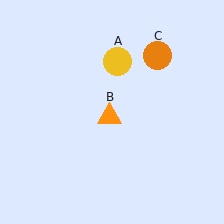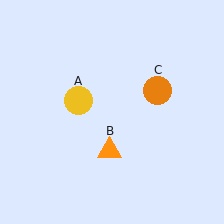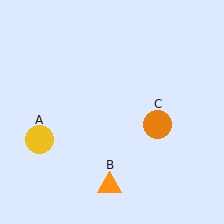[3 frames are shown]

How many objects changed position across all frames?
3 objects changed position: yellow circle (object A), orange triangle (object B), orange circle (object C).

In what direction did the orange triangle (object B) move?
The orange triangle (object B) moved down.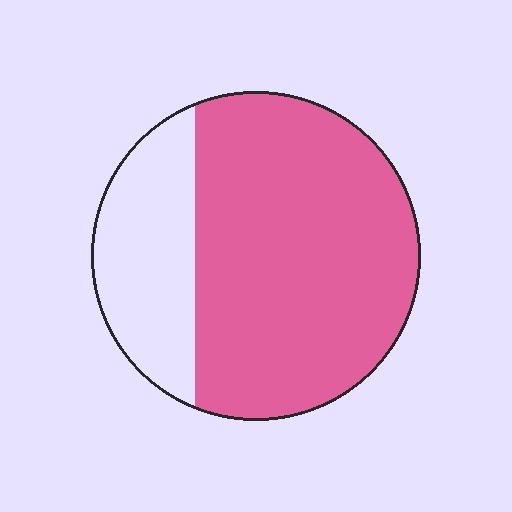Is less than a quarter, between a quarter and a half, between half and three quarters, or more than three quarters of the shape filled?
Between half and three quarters.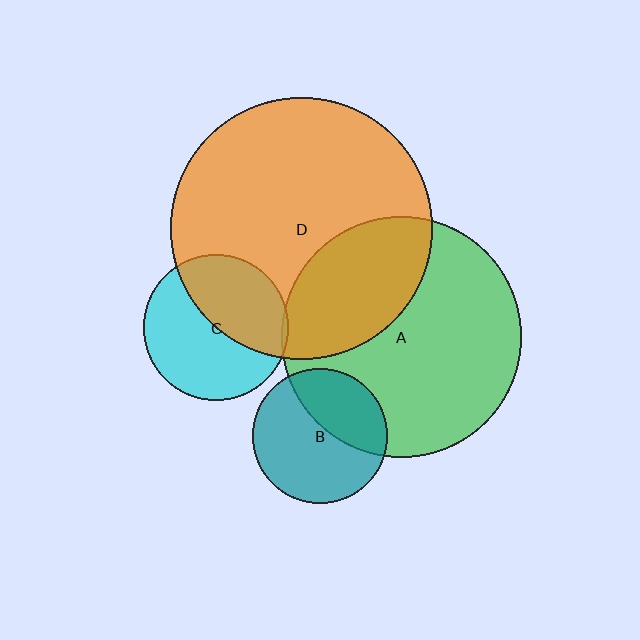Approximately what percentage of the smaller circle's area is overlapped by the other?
Approximately 30%.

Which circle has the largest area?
Circle D (orange).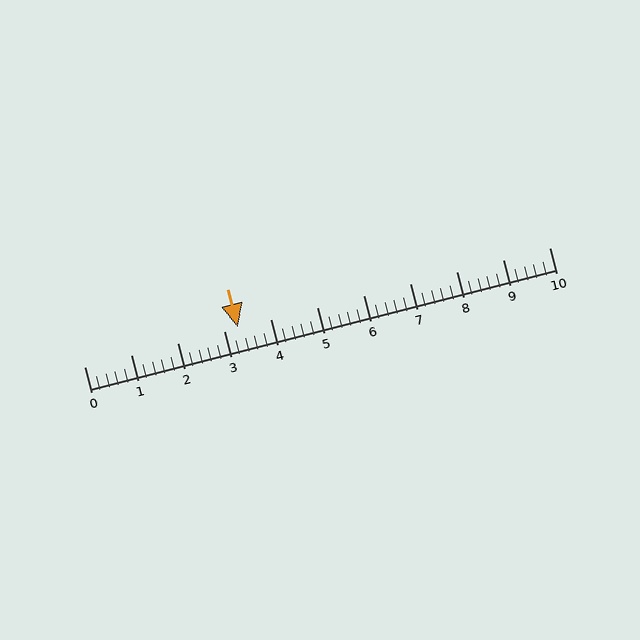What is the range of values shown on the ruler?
The ruler shows values from 0 to 10.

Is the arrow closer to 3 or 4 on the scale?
The arrow is closer to 3.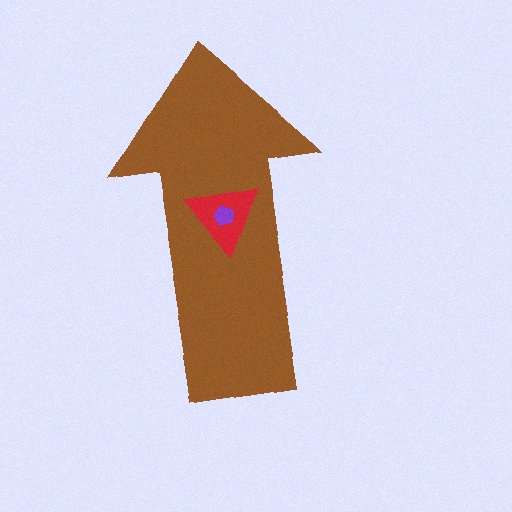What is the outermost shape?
The brown arrow.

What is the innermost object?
The purple pentagon.